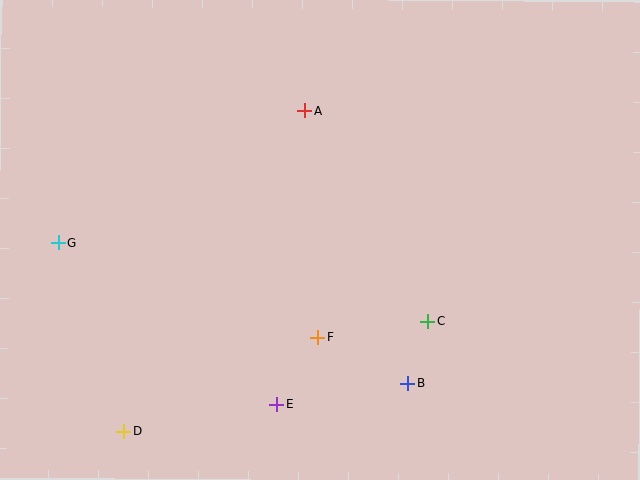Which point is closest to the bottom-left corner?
Point D is closest to the bottom-left corner.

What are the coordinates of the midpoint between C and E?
The midpoint between C and E is at (352, 362).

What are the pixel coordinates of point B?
Point B is at (407, 383).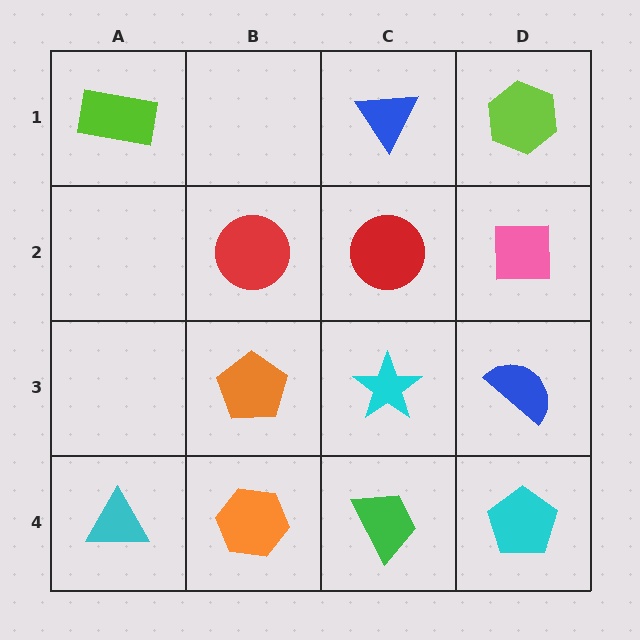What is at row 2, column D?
A pink square.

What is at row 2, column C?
A red circle.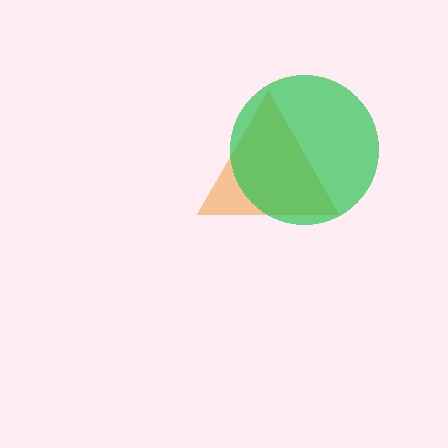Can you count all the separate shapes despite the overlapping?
Yes, there are 2 separate shapes.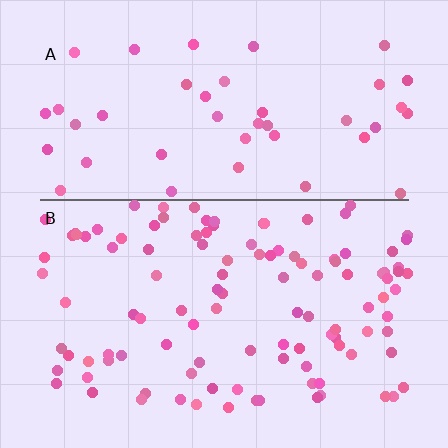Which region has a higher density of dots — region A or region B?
B (the bottom).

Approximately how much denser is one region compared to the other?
Approximately 2.5× — region B over region A.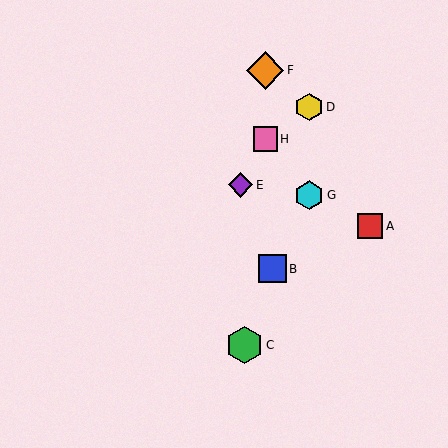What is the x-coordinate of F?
Object F is at x≈265.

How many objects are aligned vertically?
2 objects (D, G) are aligned vertically.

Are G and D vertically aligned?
Yes, both are at x≈309.